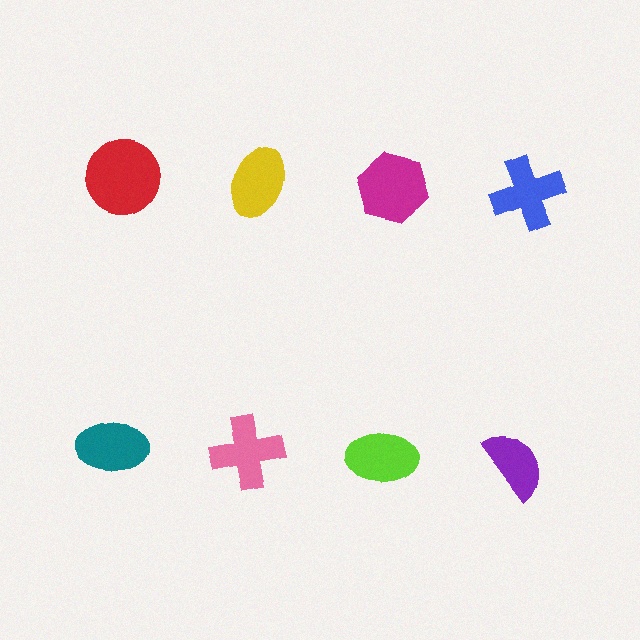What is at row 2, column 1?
A teal ellipse.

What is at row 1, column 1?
A red circle.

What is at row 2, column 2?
A pink cross.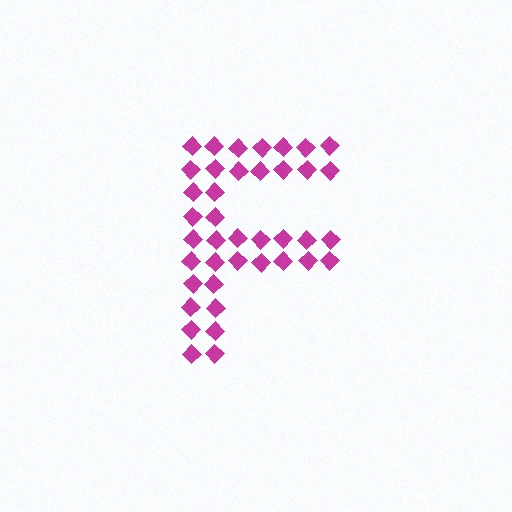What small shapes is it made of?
It is made of small diamonds.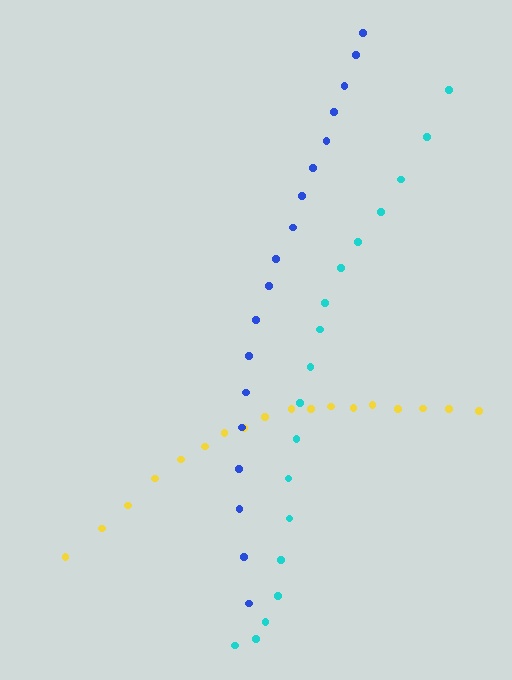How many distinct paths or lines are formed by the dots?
There are 3 distinct paths.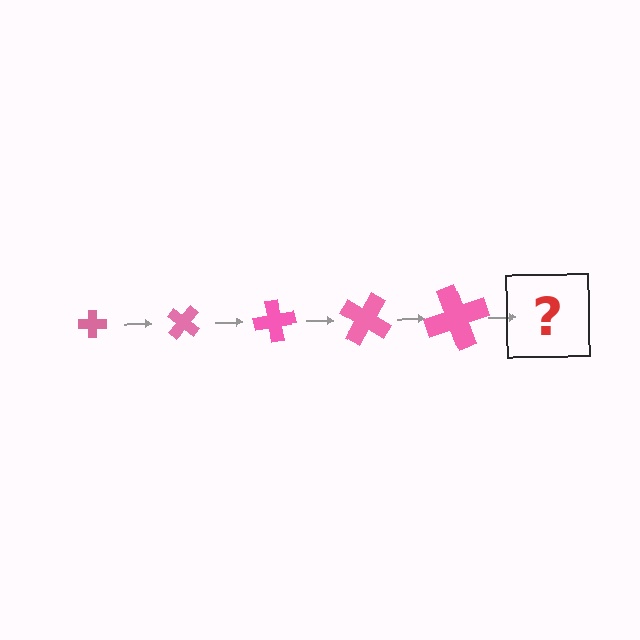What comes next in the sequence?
The next element should be a cross, larger than the previous one and rotated 200 degrees from the start.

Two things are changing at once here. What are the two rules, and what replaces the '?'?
The two rules are that the cross grows larger each step and it rotates 40 degrees each step. The '?' should be a cross, larger than the previous one and rotated 200 degrees from the start.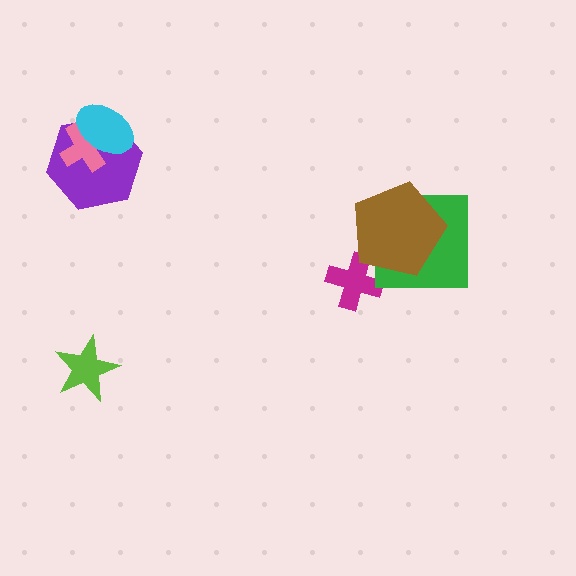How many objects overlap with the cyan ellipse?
2 objects overlap with the cyan ellipse.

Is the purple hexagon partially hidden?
Yes, it is partially covered by another shape.